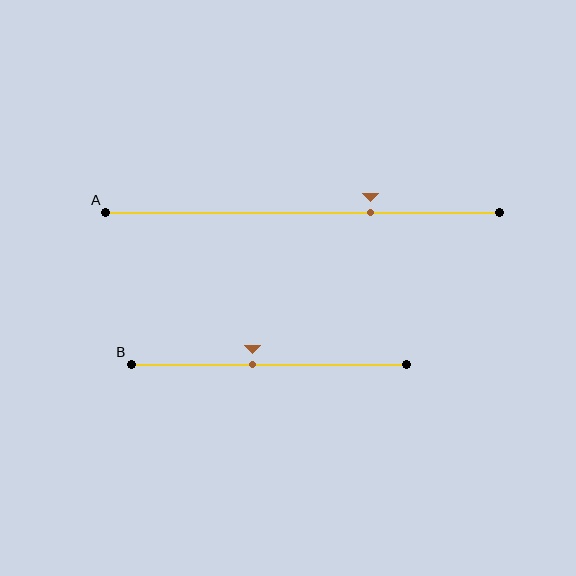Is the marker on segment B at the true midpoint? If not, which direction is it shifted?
No, the marker on segment B is shifted to the left by about 6% of the segment length.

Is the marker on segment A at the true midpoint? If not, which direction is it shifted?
No, the marker on segment A is shifted to the right by about 17% of the segment length.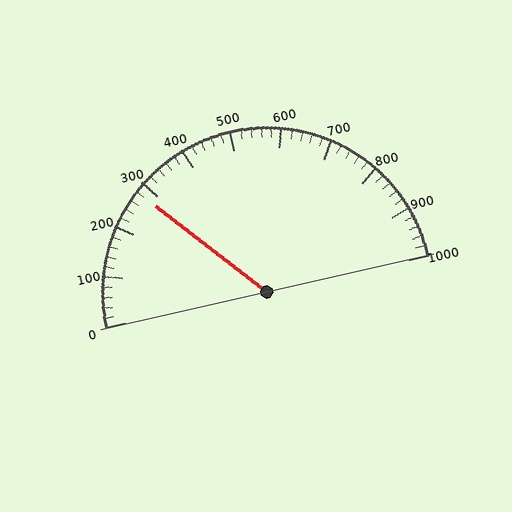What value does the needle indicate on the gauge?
The needle indicates approximately 280.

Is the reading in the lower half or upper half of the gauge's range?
The reading is in the lower half of the range (0 to 1000).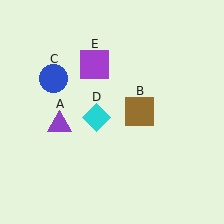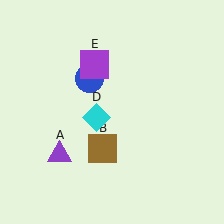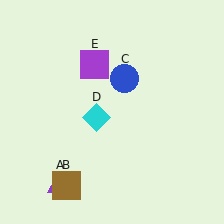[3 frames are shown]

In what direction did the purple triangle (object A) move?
The purple triangle (object A) moved down.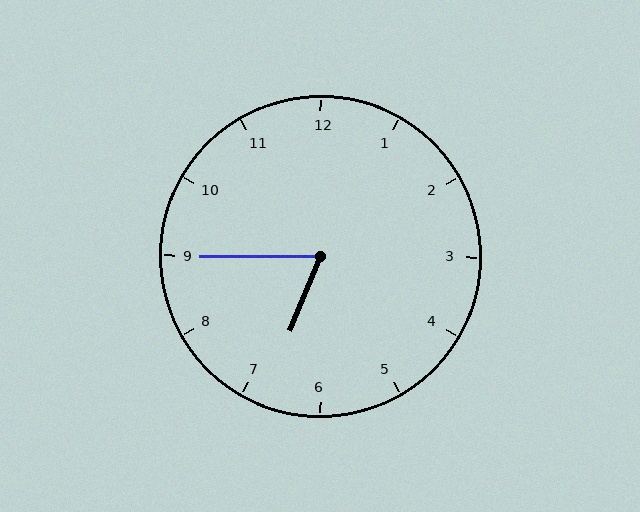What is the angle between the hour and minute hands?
Approximately 68 degrees.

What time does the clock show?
6:45.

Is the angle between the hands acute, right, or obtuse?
It is acute.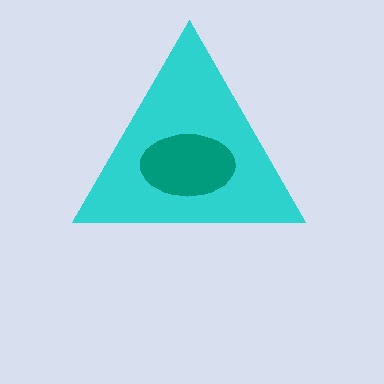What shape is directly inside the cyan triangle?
The teal ellipse.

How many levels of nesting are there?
2.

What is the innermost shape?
The teal ellipse.